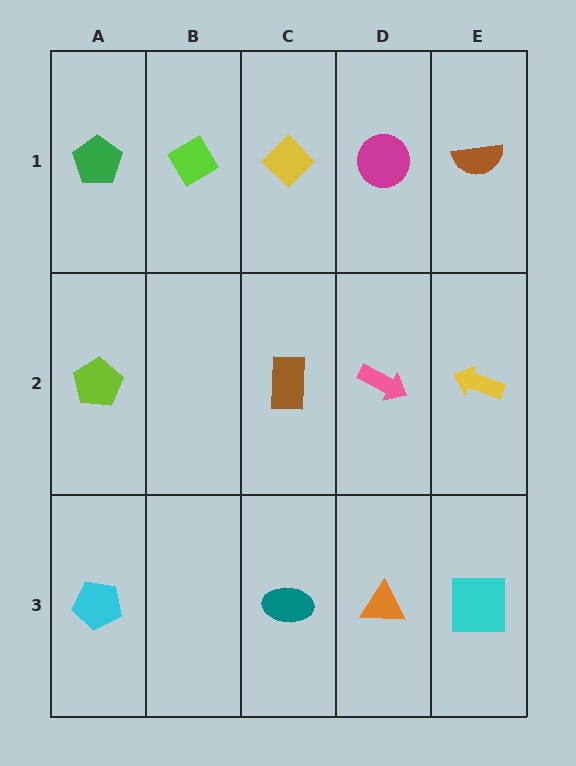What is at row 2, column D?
A pink arrow.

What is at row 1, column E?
A brown semicircle.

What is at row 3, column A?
A cyan pentagon.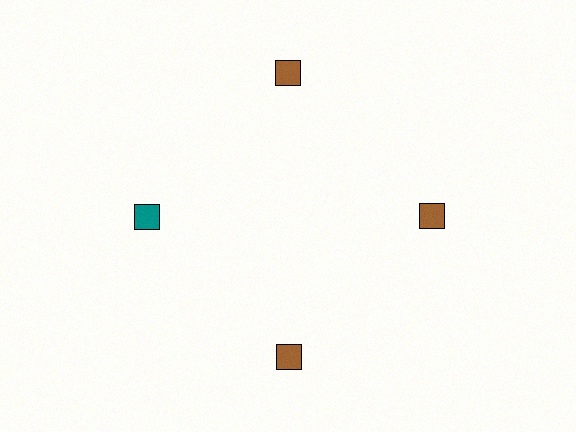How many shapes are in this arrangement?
There are 4 shapes arranged in a ring pattern.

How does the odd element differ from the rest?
It has a different color: teal instead of brown.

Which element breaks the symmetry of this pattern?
The teal diamond at roughly the 9 o'clock position breaks the symmetry. All other shapes are brown diamonds.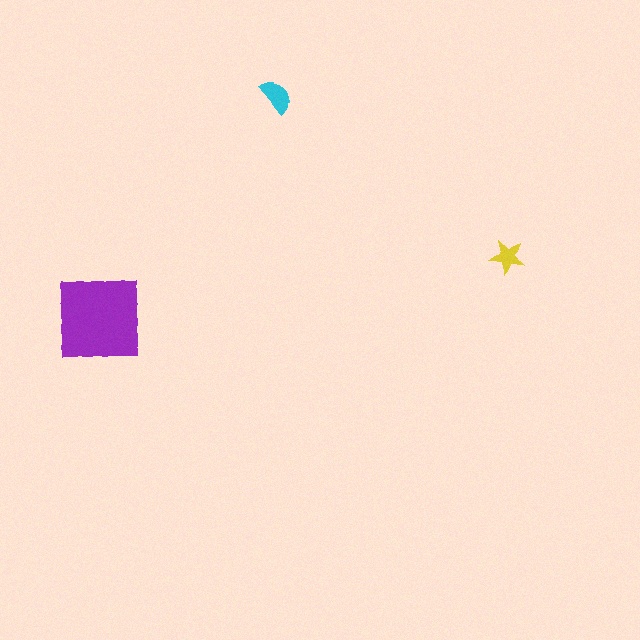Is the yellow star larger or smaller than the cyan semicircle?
Smaller.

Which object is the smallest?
The yellow star.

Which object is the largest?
The purple square.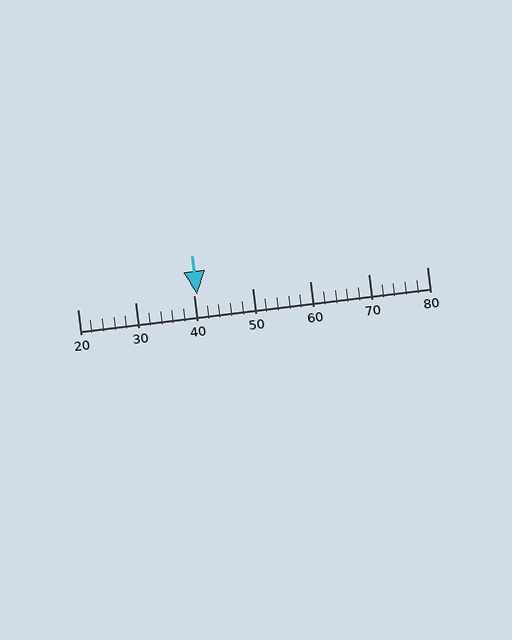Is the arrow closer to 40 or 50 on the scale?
The arrow is closer to 40.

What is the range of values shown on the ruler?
The ruler shows values from 20 to 80.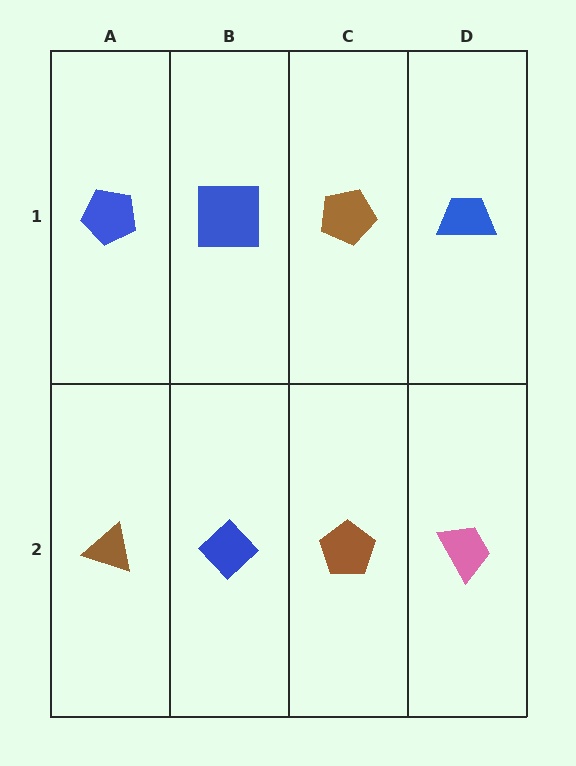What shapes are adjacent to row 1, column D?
A pink trapezoid (row 2, column D), a brown pentagon (row 1, column C).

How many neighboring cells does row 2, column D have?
2.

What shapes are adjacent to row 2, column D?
A blue trapezoid (row 1, column D), a brown pentagon (row 2, column C).